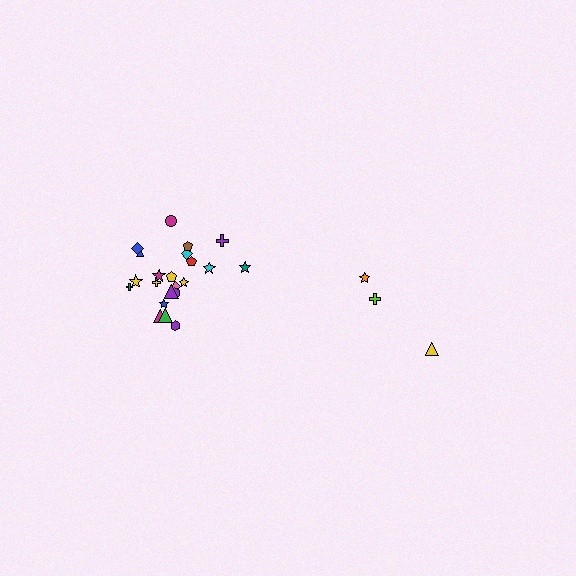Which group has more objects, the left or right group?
The left group.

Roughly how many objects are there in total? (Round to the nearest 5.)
Roughly 25 objects in total.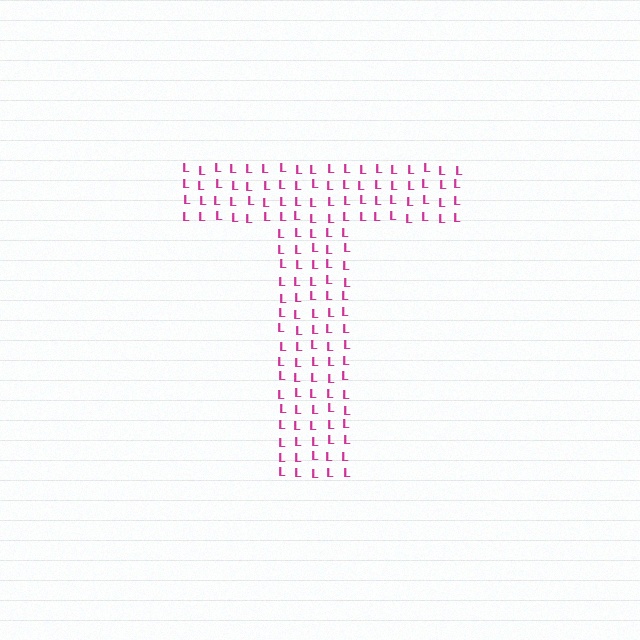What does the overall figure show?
The overall figure shows the letter T.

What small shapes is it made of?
It is made of small letter L's.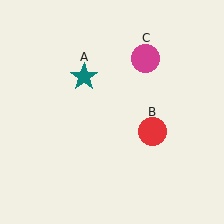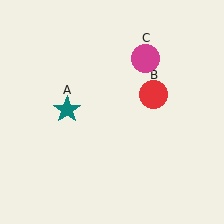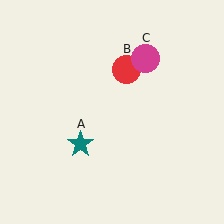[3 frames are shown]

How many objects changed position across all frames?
2 objects changed position: teal star (object A), red circle (object B).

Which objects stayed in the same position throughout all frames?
Magenta circle (object C) remained stationary.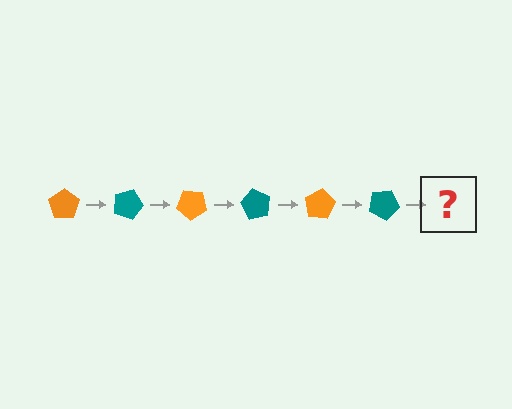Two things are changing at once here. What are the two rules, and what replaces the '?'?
The two rules are that it rotates 20 degrees each step and the color cycles through orange and teal. The '?' should be an orange pentagon, rotated 120 degrees from the start.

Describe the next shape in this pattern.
It should be an orange pentagon, rotated 120 degrees from the start.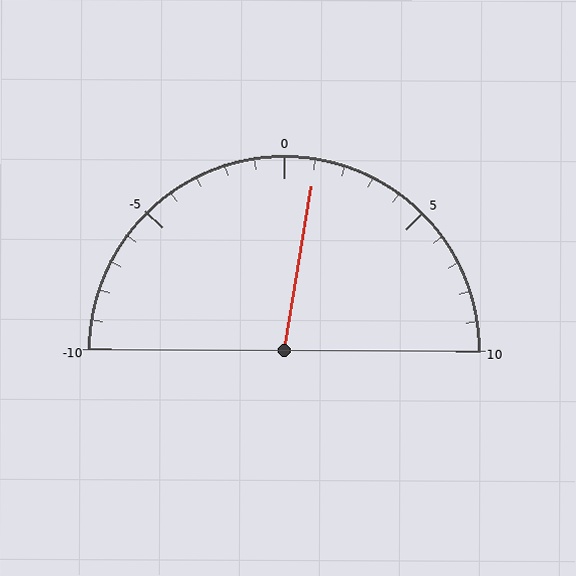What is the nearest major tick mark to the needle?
The nearest major tick mark is 0.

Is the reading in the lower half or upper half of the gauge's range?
The reading is in the upper half of the range (-10 to 10).